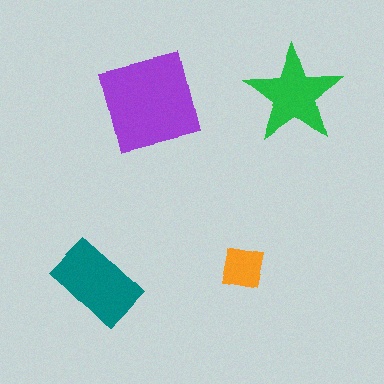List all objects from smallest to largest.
The orange square, the green star, the teal rectangle, the purple square.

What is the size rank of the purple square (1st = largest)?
1st.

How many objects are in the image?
There are 4 objects in the image.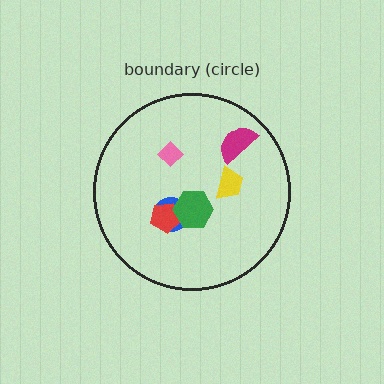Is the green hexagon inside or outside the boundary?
Inside.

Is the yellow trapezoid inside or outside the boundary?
Inside.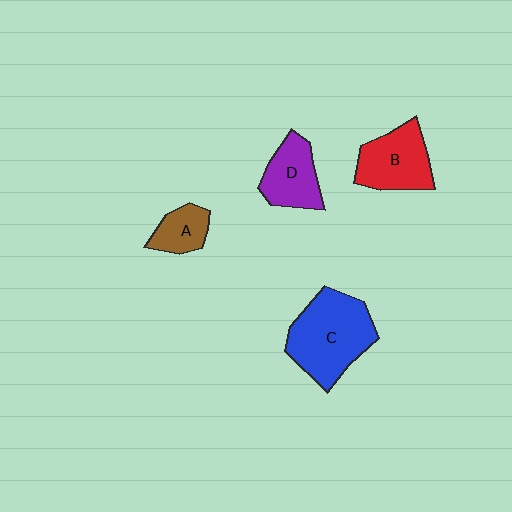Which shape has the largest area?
Shape C (blue).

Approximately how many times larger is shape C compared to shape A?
Approximately 2.7 times.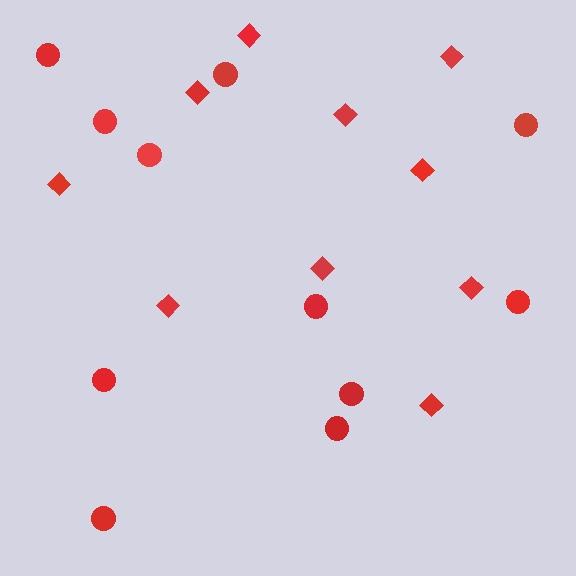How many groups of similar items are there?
There are 2 groups: one group of diamonds (10) and one group of circles (11).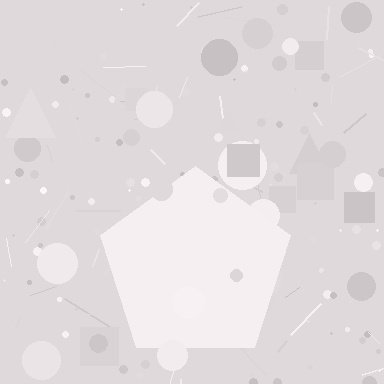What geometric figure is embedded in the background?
A pentagon is embedded in the background.